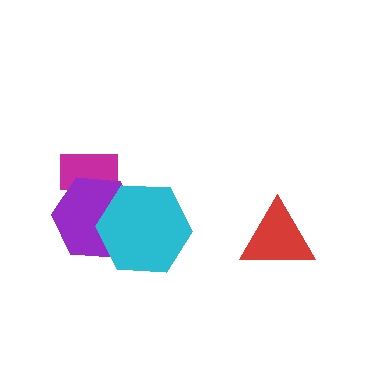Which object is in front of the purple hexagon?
The cyan hexagon is in front of the purple hexagon.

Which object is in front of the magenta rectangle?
The purple hexagon is in front of the magenta rectangle.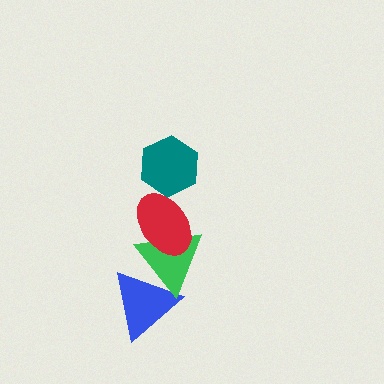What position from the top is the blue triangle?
The blue triangle is 4th from the top.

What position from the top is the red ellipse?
The red ellipse is 2nd from the top.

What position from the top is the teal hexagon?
The teal hexagon is 1st from the top.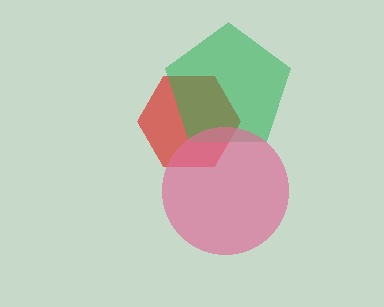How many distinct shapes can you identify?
There are 3 distinct shapes: a red hexagon, a green pentagon, a pink circle.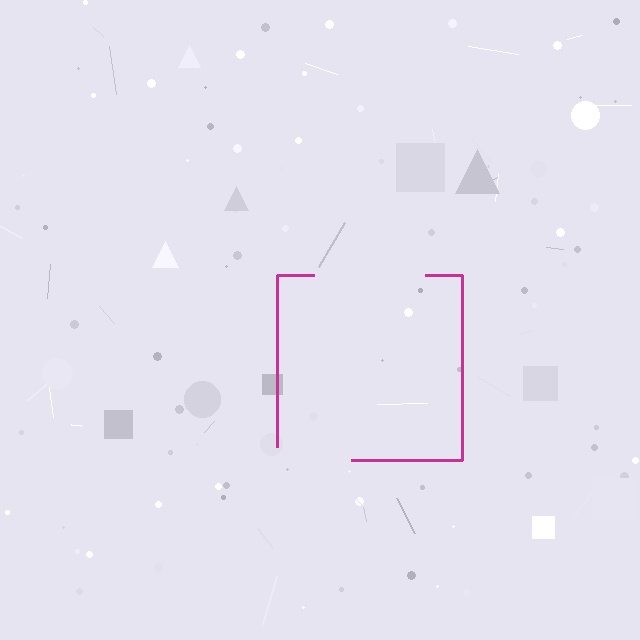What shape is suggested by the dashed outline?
The dashed outline suggests a square.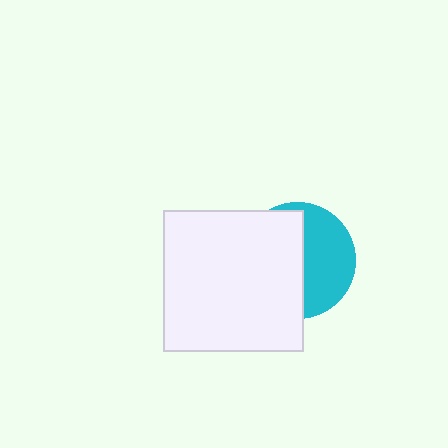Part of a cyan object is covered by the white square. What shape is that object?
It is a circle.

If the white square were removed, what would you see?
You would see the complete cyan circle.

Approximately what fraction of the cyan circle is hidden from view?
Roughly 55% of the cyan circle is hidden behind the white square.